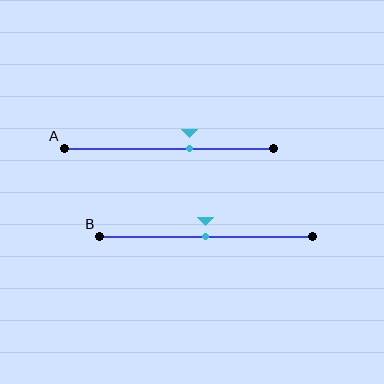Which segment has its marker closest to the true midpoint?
Segment B has its marker closest to the true midpoint.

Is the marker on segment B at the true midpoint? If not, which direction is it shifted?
Yes, the marker on segment B is at the true midpoint.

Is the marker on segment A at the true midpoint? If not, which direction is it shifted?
No, the marker on segment A is shifted to the right by about 10% of the segment length.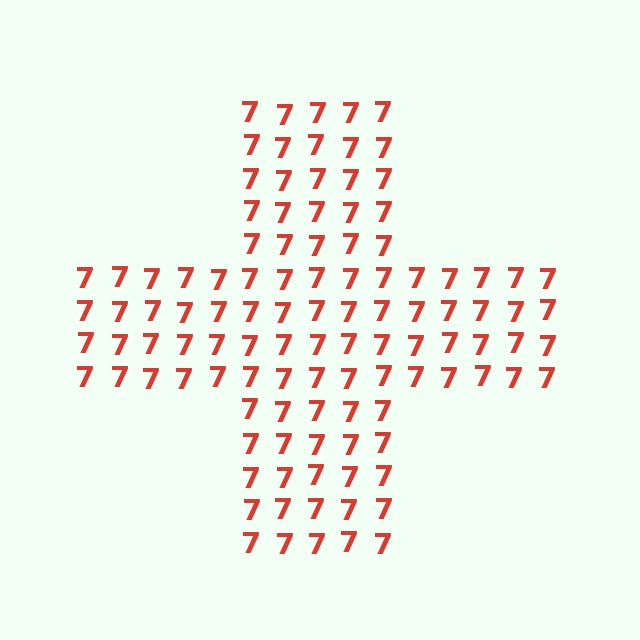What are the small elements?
The small elements are digit 7's.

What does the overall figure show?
The overall figure shows a cross.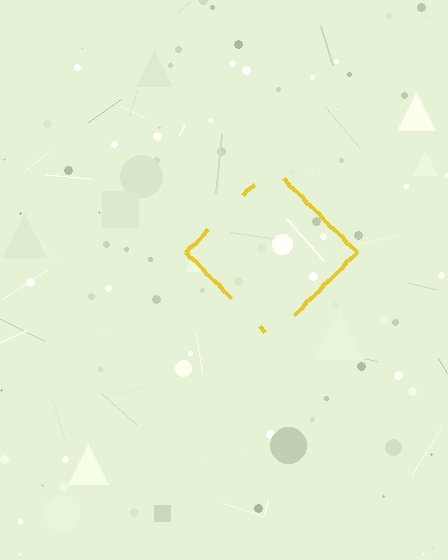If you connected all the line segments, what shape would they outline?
They would outline a diamond.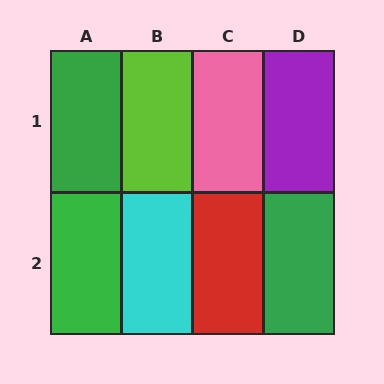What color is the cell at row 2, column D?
Green.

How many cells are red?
1 cell is red.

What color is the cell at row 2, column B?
Cyan.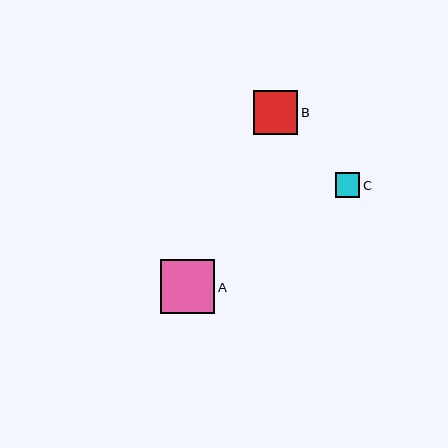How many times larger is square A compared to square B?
Square A is approximately 1.2 times the size of square B.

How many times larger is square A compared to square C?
Square A is approximately 2.2 times the size of square C.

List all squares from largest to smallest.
From largest to smallest: A, B, C.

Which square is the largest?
Square A is the largest with a size of approximately 54 pixels.